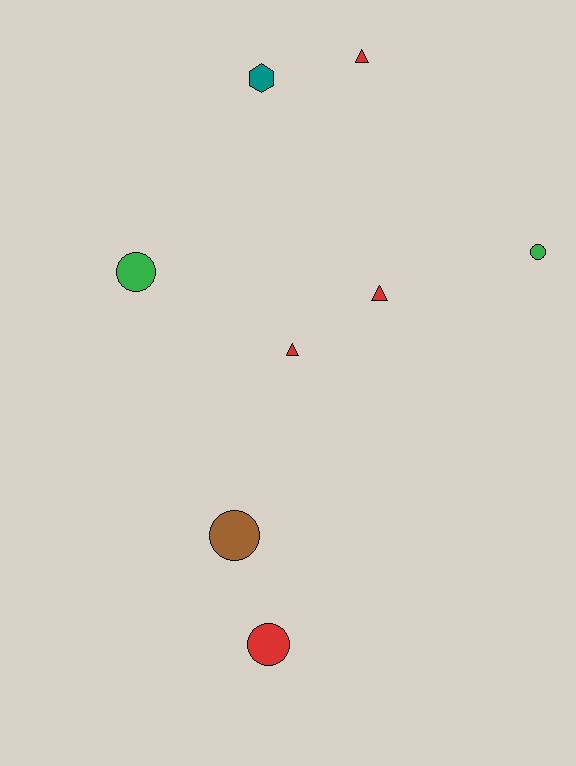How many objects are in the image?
There are 8 objects.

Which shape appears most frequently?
Circle, with 4 objects.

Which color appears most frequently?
Red, with 4 objects.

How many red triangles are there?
There are 3 red triangles.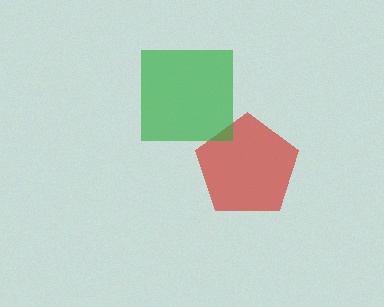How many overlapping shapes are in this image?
There are 2 overlapping shapes in the image.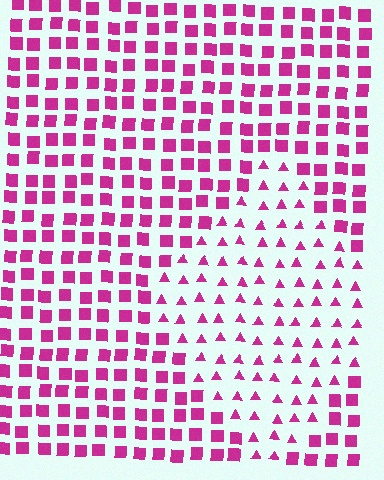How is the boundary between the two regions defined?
The boundary is defined by a change in element shape: triangles inside vs. squares outside. All elements share the same color and spacing.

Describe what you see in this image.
The image is filled with small magenta elements arranged in a uniform grid. A diamond-shaped region contains triangles, while the surrounding area contains squares. The boundary is defined purely by the change in element shape.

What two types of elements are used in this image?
The image uses triangles inside the diamond region and squares outside it.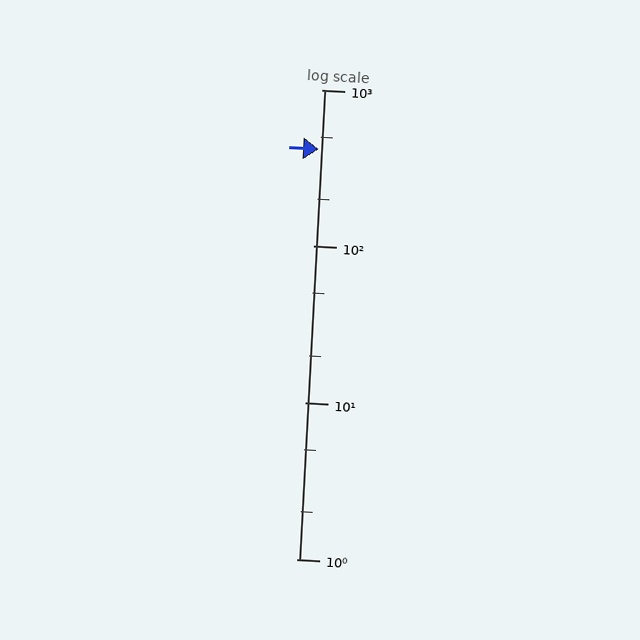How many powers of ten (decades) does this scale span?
The scale spans 3 decades, from 1 to 1000.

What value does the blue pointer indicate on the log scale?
The pointer indicates approximately 420.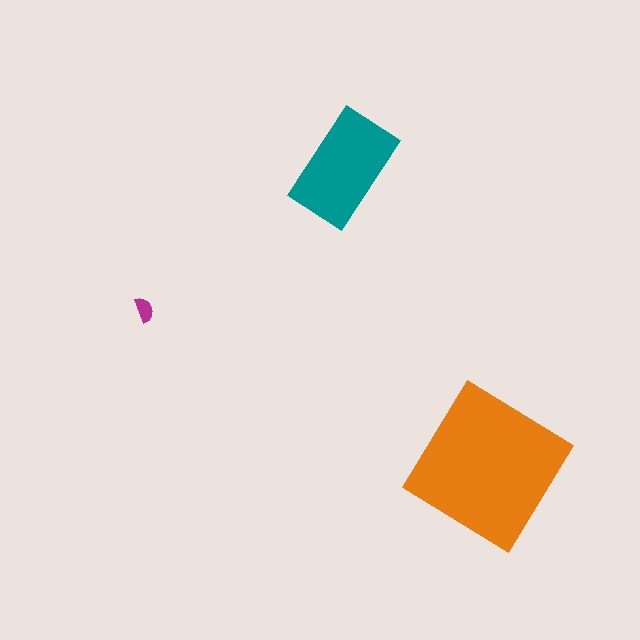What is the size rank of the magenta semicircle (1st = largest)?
3rd.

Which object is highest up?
The teal rectangle is topmost.